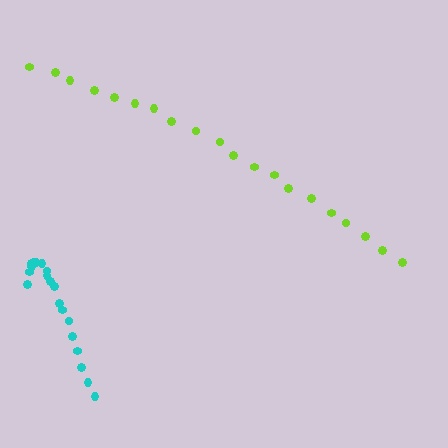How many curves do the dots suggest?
There are 2 distinct paths.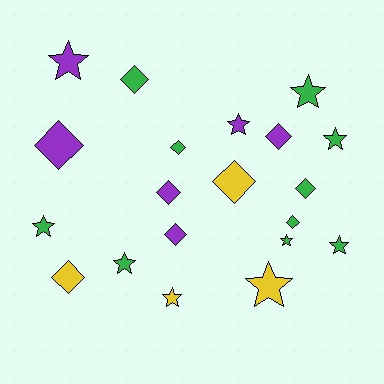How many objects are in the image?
There are 20 objects.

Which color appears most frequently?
Green, with 10 objects.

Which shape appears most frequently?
Star, with 10 objects.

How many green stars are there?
There are 6 green stars.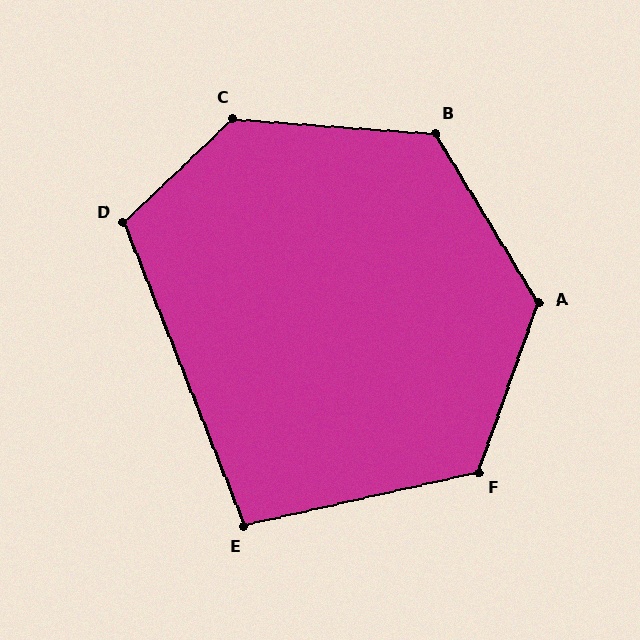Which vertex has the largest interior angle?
C, at approximately 132 degrees.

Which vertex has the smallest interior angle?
E, at approximately 99 degrees.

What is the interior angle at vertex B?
Approximately 125 degrees (obtuse).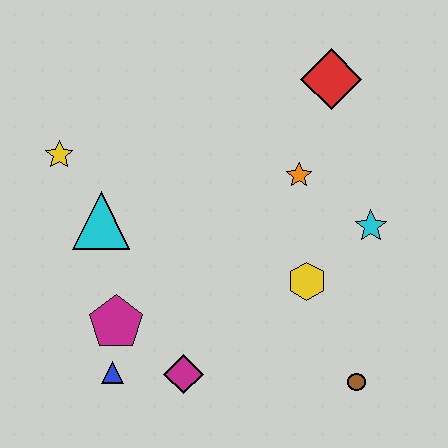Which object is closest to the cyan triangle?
The yellow star is closest to the cyan triangle.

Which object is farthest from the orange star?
The blue triangle is farthest from the orange star.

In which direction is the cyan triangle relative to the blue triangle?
The cyan triangle is above the blue triangle.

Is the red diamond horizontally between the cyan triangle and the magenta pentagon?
No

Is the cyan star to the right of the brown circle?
Yes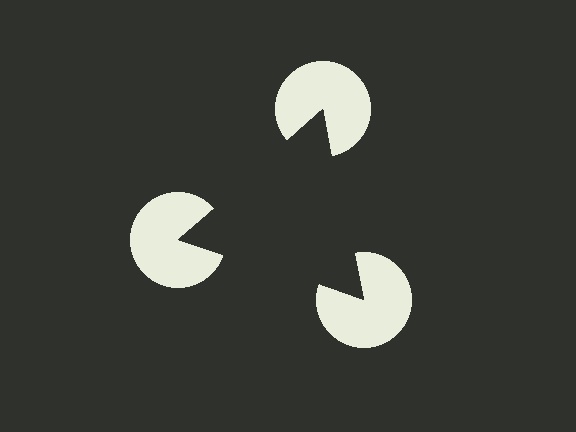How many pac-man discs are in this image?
There are 3 — one at each vertex of the illusory triangle.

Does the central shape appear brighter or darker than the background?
It typically appears slightly darker than the background, even though no actual brightness change is drawn.